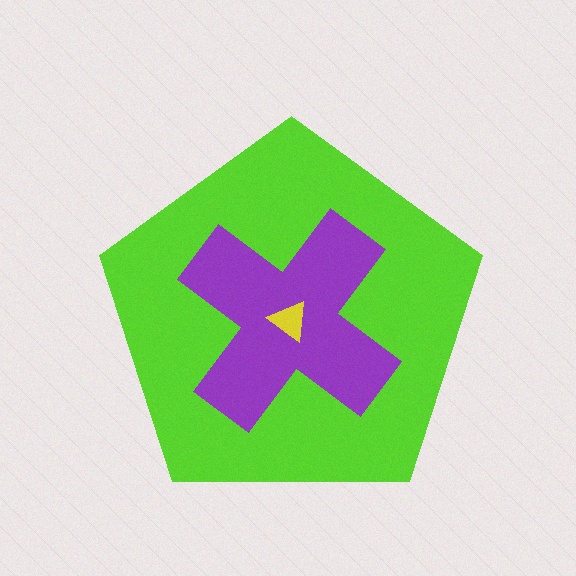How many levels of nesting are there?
3.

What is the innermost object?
The yellow triangle.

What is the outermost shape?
The lime pentagon.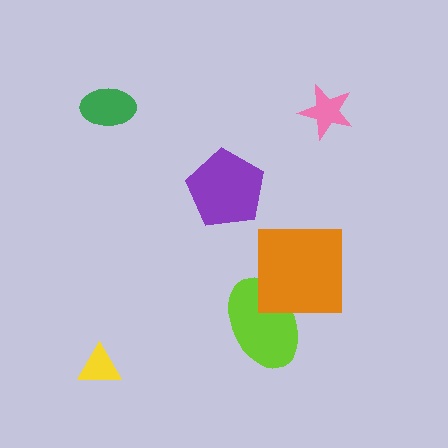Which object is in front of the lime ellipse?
The orange square is in front of the lime ellipse.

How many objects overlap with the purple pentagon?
0 objects overlap with the purple pentagon.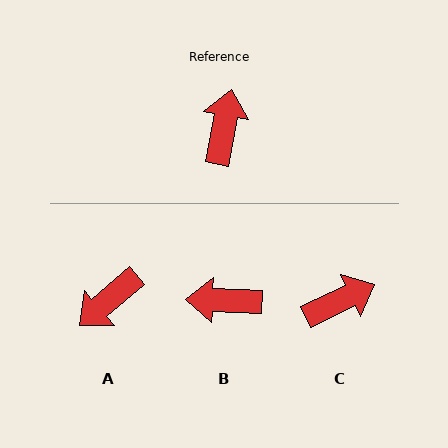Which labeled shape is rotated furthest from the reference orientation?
A, about 142 degrees away.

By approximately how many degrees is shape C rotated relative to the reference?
Approximately 54 degrees clockwise.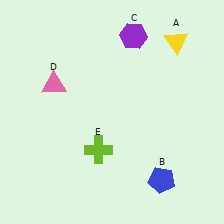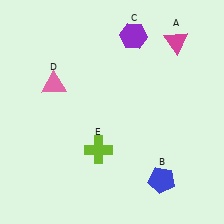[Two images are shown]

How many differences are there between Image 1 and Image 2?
There is 1 difference between the two images.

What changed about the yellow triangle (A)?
In Image 1, A is yellow. In Image 2, it changed to magenta.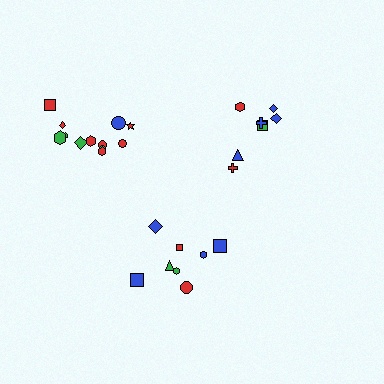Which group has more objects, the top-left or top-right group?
The top-left group.